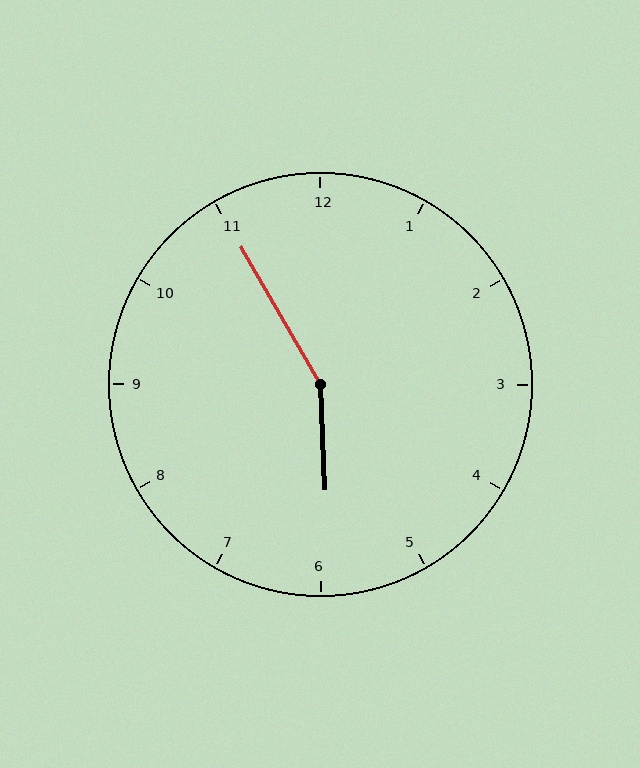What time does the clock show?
5:55.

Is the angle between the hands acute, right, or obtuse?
It is obtuse.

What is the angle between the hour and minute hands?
Approximately 152 degrees.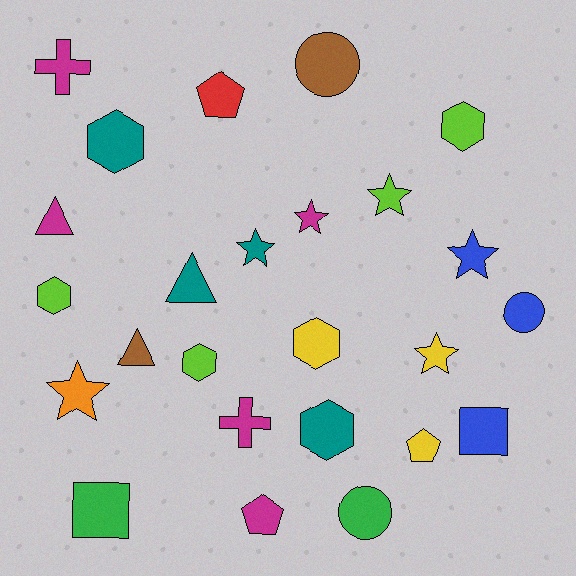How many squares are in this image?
There are 2 squares.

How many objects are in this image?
There are 25 objects.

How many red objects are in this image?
There is 1 red object.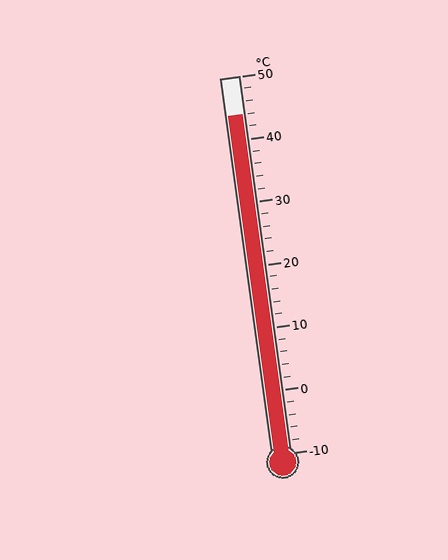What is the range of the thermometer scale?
The thermometer scale ranges from -10°C to 50°C.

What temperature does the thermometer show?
The thermometer shows approximately 44°C.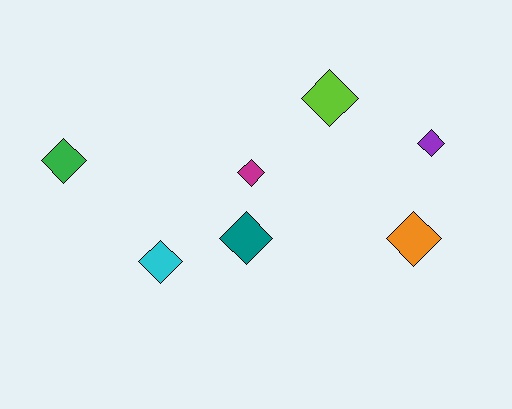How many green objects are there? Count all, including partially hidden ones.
There is 1 green object.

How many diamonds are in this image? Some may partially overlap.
There are 7 diamonds.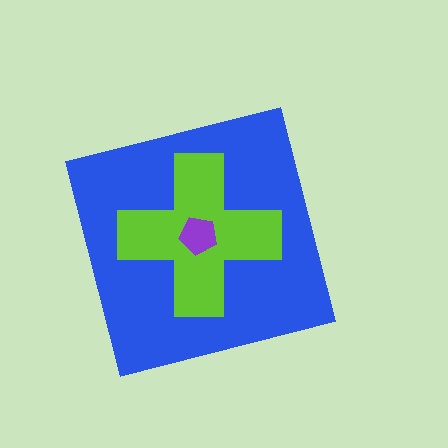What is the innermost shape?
The purple pentagon.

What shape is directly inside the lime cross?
The purple pentagon.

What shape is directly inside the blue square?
The lime cross.